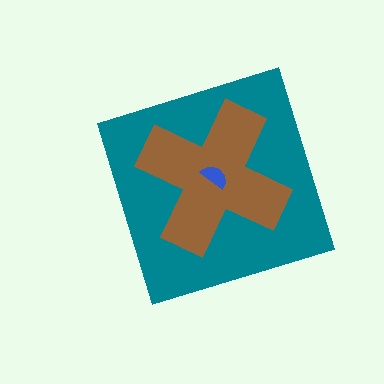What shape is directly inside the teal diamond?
The brown cross.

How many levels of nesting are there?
3.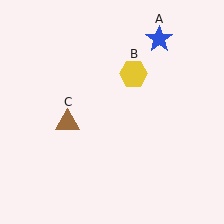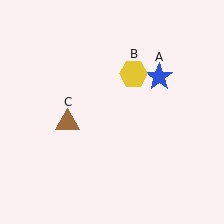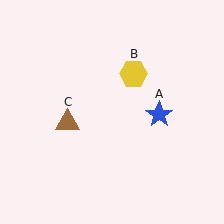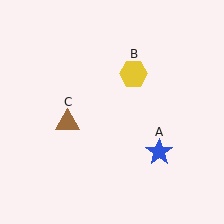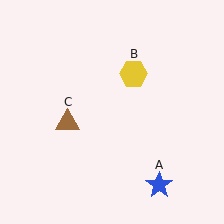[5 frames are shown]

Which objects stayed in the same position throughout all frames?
Yellow hexagon (object B) and brown triangle (object C) remained stationary.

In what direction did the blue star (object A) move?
The blue star (object A) moved down.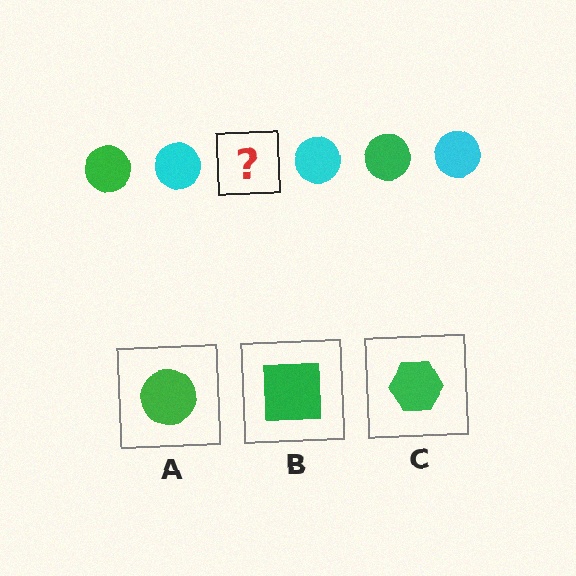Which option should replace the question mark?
Option A.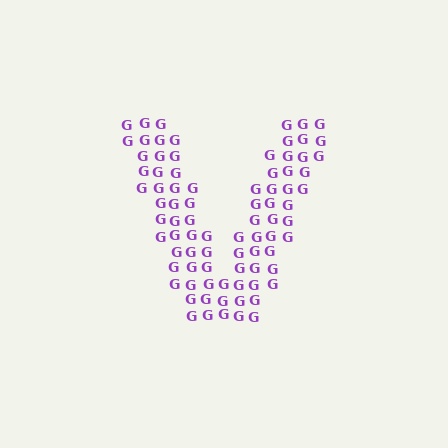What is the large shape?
The large shape is the letter V.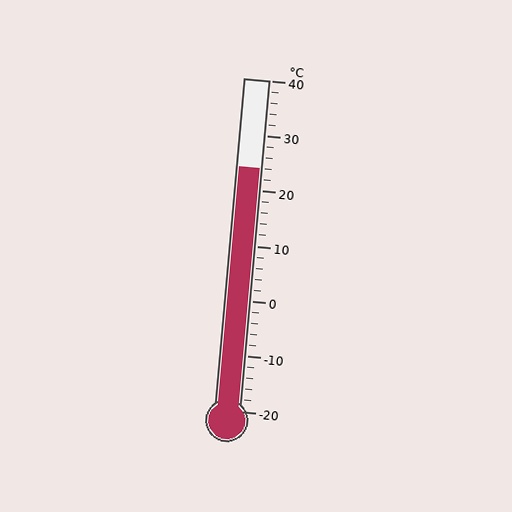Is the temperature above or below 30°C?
The temperature is below 30°C.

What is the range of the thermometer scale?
The thermometer scale ranges from -20°C to 40°C.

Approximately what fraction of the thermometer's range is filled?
The thermometer is filled to approximately 75% of its range.